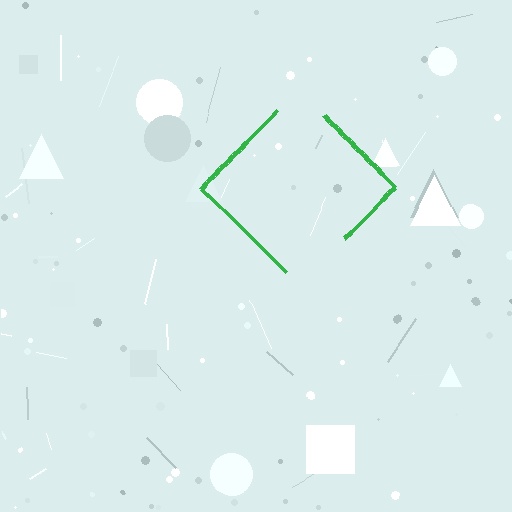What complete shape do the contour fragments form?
The contour fragments form a diamond.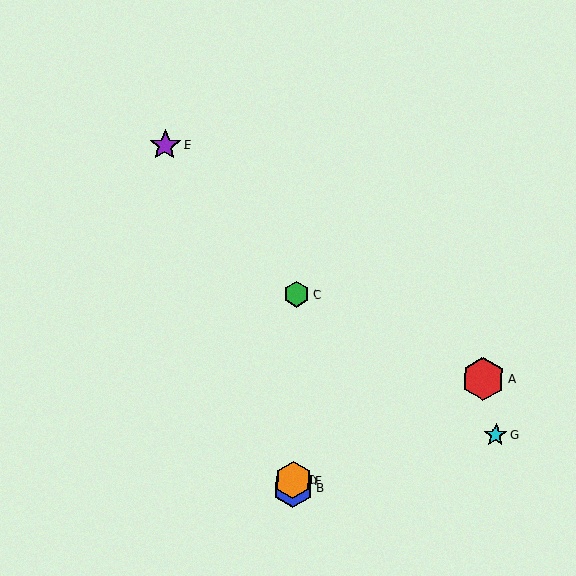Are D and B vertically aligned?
Yes, both are at x≈293.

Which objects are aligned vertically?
Objects B, C, D, F are aligned vertically.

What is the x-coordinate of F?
Object F is at x≈293.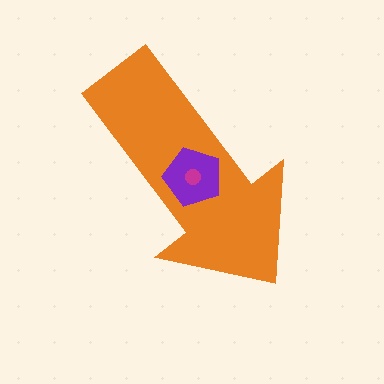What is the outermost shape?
The orange arrow.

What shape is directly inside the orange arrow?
The purple pentagon.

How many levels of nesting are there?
3.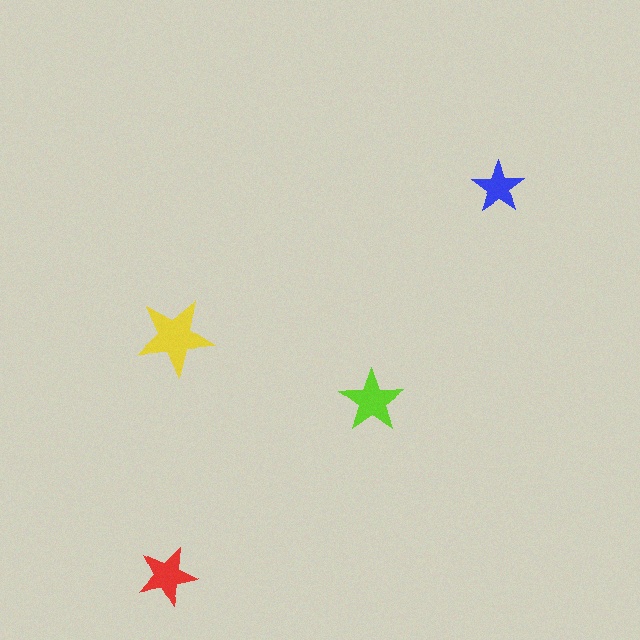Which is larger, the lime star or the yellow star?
The yellow one.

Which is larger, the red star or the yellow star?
The yellow one.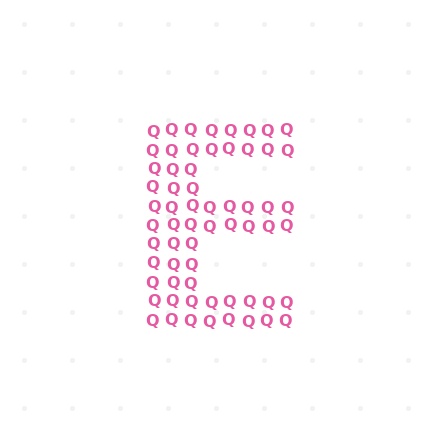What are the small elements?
The small elements are letter Q's.